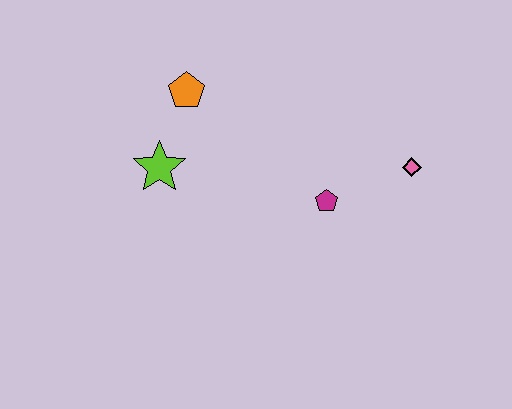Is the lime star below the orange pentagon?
Yes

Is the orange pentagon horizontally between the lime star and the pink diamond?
Yes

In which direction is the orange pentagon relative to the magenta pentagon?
The orange pentagon is to the left of the magenta pentagon.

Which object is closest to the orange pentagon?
The lime star is closest to the orange pentagon.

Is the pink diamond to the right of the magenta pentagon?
Yes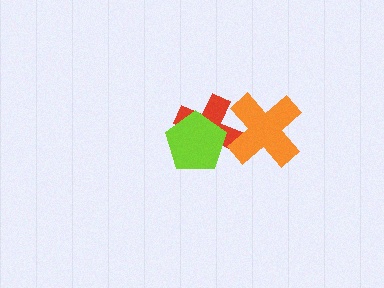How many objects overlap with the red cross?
2 objects overlap with the red cross.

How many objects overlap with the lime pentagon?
1 object overlaps with the lime pentagon.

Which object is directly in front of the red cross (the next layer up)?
The lime pentagon is directly in front of the red cross.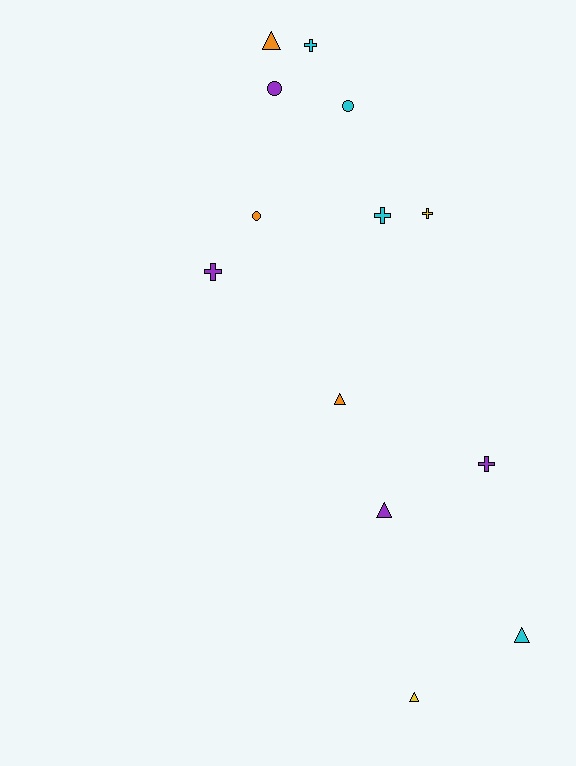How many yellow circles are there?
There are no yellow circles.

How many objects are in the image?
There are 13 objects.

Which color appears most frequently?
Cyan, with 4 objects.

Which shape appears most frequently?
Cross, with 5 objects.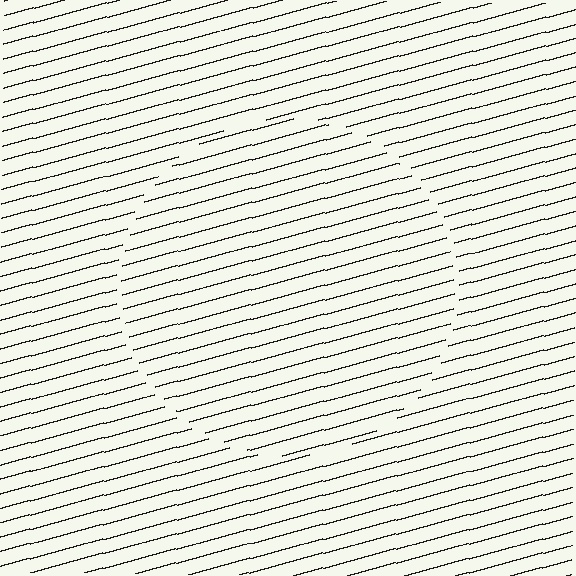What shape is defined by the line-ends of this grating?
An illusory circle. The interior of the shape contains the same grating, shifted by half a period — the contour is defined by the phase discontinuity where line-ends from the inner and outer gratings abut.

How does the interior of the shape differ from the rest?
The interior of the shape contains the same grating, shifted by half a period — the contour is defined by the phase discontinuity where line-ends from the inner and outer gratings abut.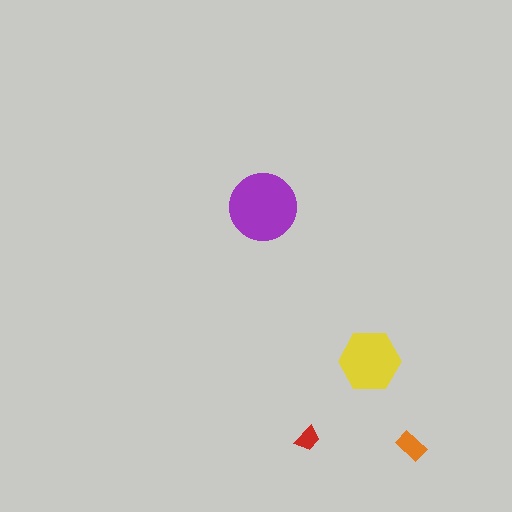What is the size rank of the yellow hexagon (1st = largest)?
2nd.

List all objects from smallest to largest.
The red trapezoid, the orange rectangle, the yellow hexagon, the purple circle.